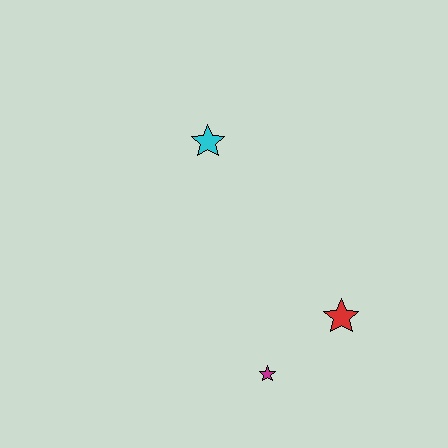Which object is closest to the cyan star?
The red star is closest to the cyan star.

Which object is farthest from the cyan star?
The magenta star is farthest from the cyan star.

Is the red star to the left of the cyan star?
No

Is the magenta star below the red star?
Yes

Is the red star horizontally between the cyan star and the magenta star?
No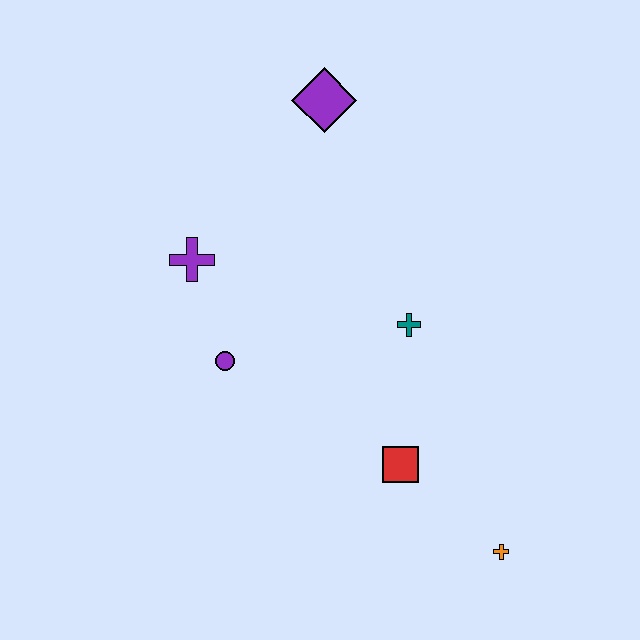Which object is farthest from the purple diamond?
The orange cross is farthest from the purple diamond.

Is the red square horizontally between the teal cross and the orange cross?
No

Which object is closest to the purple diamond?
The purple cross is closest to the purple diamond.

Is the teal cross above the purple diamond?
No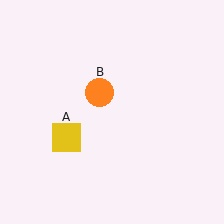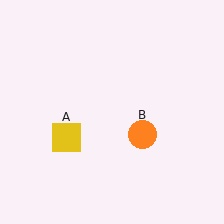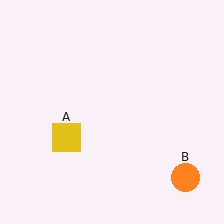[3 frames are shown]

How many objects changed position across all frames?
1 object changed position: orange circle (object B).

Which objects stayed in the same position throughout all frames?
Yellow square (object A) remained stationary.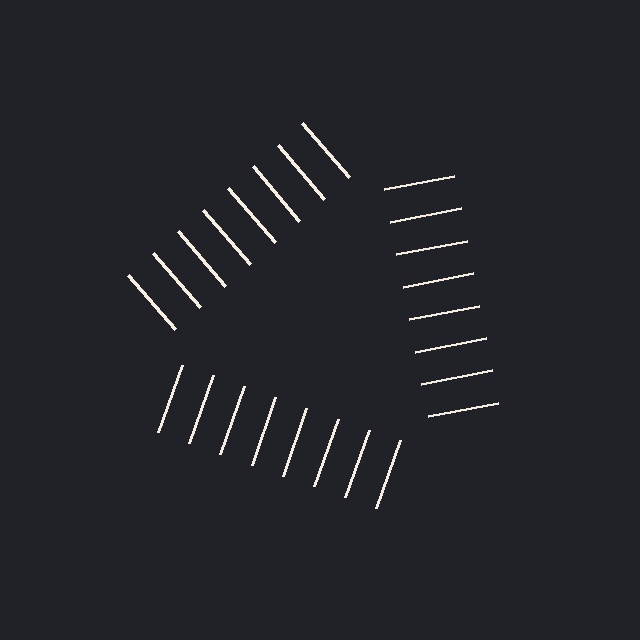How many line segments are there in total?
24 — 8 along each of the 3 edges.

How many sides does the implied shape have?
3 sides — the line-ends trace a triangle.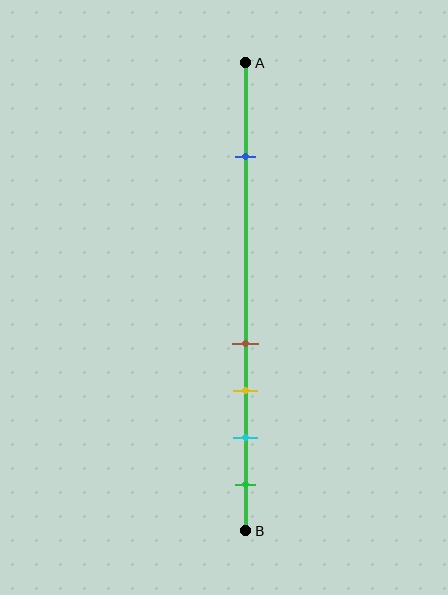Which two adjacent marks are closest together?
The brown and yellow marks are the closest adjacent pair.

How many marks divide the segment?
There are 5 marks dividing the segment.